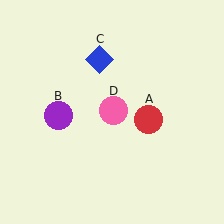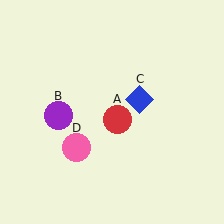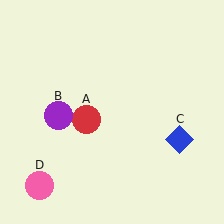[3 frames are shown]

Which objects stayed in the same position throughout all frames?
Purple circle (object B) remained stationary.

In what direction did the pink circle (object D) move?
The pink circle (object D) moved down and to the left.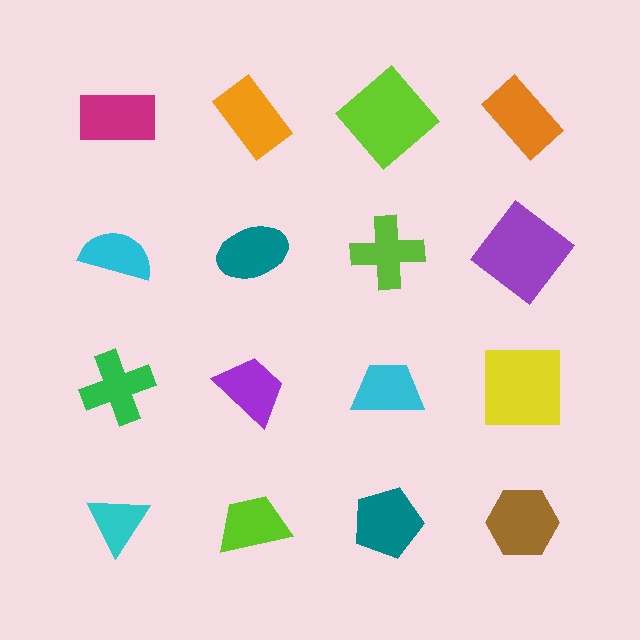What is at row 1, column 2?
An orange rectangle.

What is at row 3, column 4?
A yellow square.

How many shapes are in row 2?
4 shapes.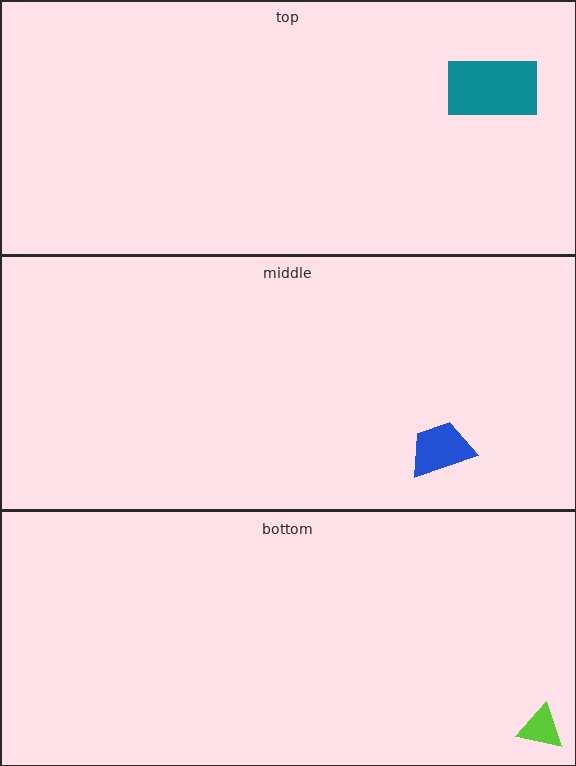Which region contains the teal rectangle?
The top region.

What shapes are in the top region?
The teal rectangle.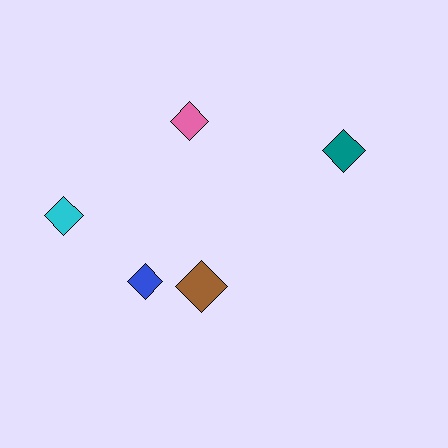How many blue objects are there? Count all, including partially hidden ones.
There is 1 blue object.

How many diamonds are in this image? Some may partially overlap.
There are 5 diamonds.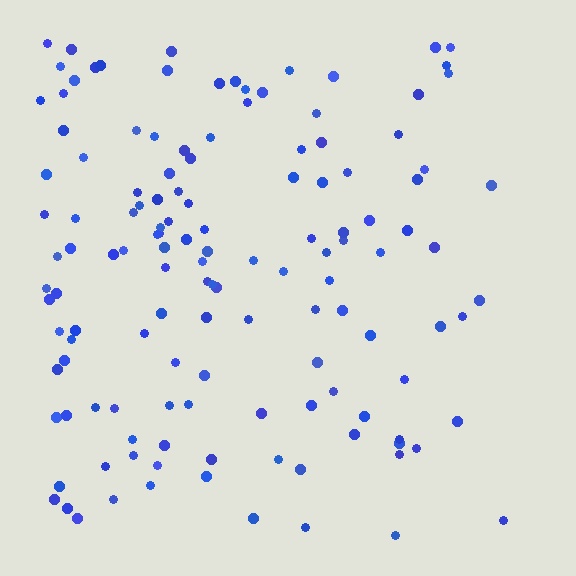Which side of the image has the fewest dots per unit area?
The right.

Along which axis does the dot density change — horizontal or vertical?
Horizontal.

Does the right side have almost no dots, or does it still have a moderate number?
Still a moderate number, just noticeably fewer than the left.